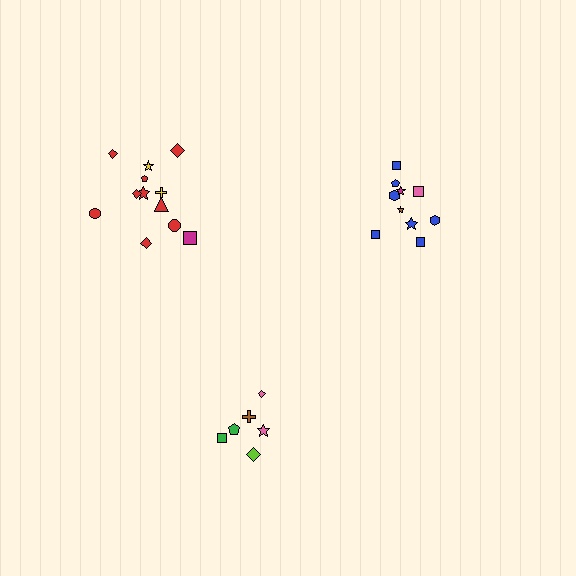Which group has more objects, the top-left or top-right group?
The top-left group.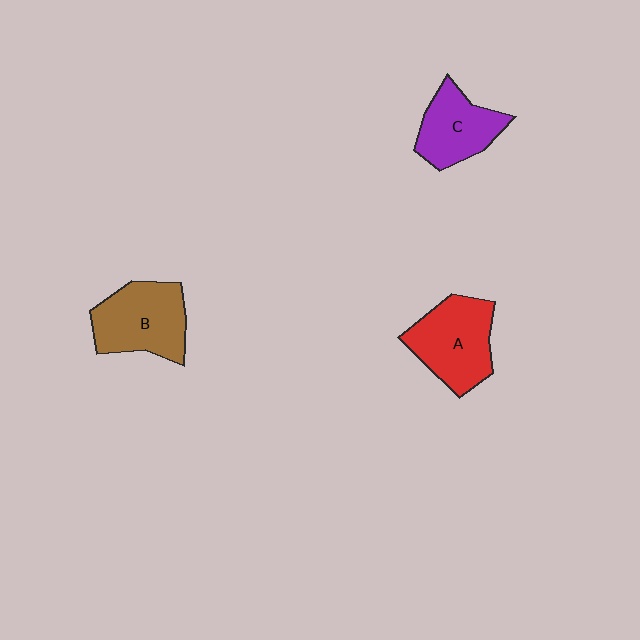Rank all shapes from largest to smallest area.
From largest to smallest: A (red), B (brown), C (purple).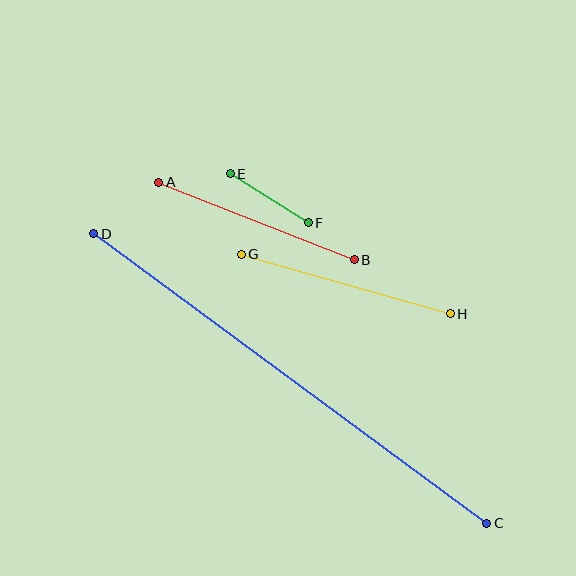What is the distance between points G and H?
The distance is approximately 217 pixels.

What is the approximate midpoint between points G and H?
The midpoint is at approximately (346, 284) pixels.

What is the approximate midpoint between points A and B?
The midpoint is at approximately (256, 221) pixels.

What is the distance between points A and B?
The distance is approximately 210 pixels.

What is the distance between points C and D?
The distance is approximately 488 pixels.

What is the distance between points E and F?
The distance is approximately 92 pixels.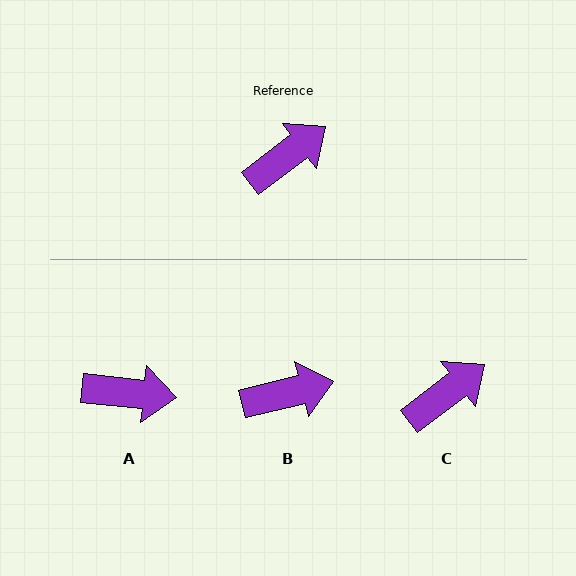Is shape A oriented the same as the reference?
No, it is off by about 43 degrees.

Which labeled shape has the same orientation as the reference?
C.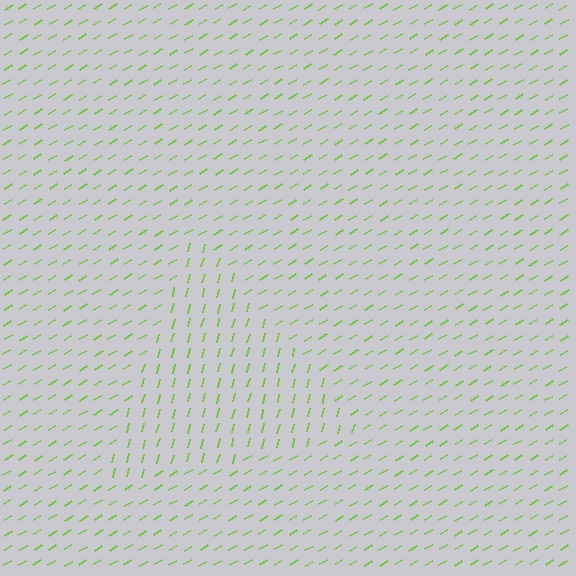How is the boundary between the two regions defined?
The boundary is defined purely by a change in line orientation (approximately 45 degrees difference). All lines are the same color and thickness.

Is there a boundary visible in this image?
Yes, there is a texture boundary formed by a change in line orientation.